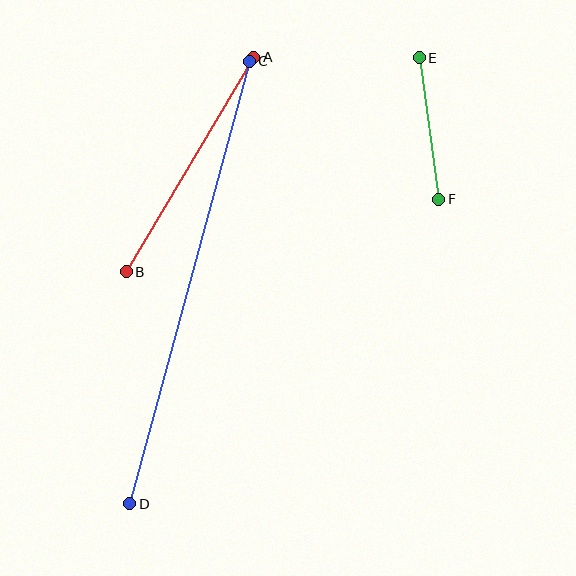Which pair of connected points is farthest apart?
Points C and D are farthest apart.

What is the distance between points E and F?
The distance is approximately 143 pixels.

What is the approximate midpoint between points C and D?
The midpoint is at approximately (189, 282) pixels.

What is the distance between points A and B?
The distance is approximately 250 pixels.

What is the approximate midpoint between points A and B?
The midpoint is at approximately (190, 164) pixels.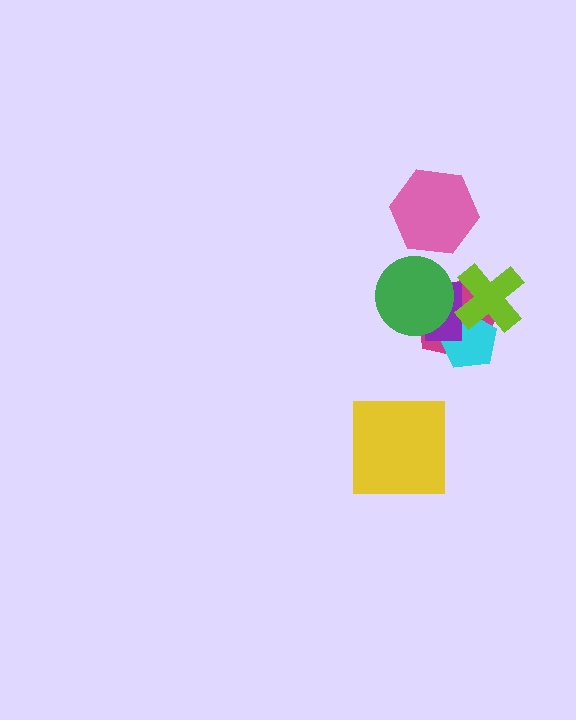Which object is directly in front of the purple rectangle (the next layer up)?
The lime cross is directly in front of the purple rectangle.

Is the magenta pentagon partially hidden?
Yes, it is partially covered by another shape.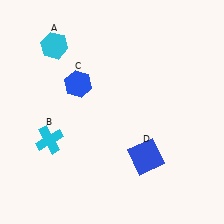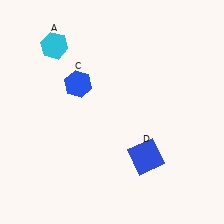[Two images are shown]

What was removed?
The cyan cross (B) was removed in Image 2.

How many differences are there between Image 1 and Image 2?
There is 1 difference between the two images.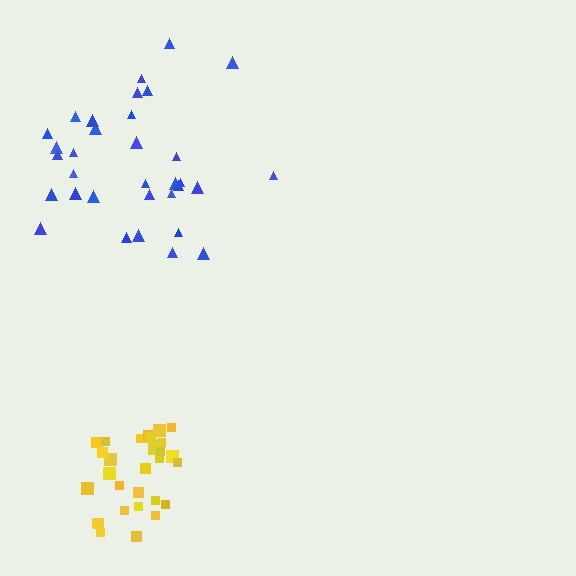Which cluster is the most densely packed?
Yellow.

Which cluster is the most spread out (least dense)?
Blue.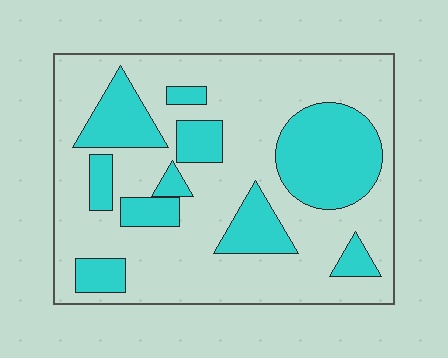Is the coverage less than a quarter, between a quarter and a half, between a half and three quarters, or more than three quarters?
Between a quarter and a half.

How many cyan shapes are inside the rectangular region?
10.